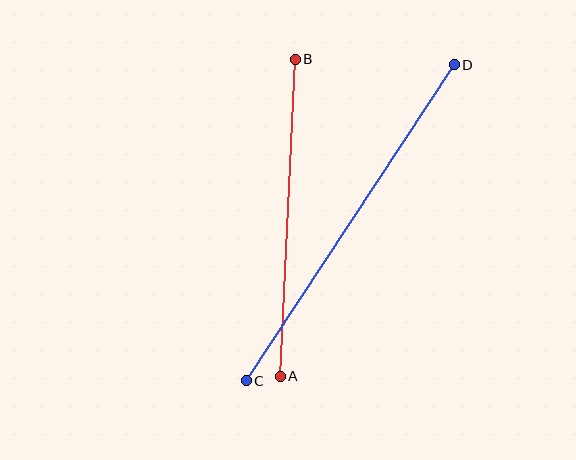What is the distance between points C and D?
The distance is approximately 378 pixels.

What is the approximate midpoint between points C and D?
The midpoint is at approximately (350, 223) pixels.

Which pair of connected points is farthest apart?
Points C and D are farthest apart.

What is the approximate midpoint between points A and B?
The midpoint is at approximately (288, 218) pixels.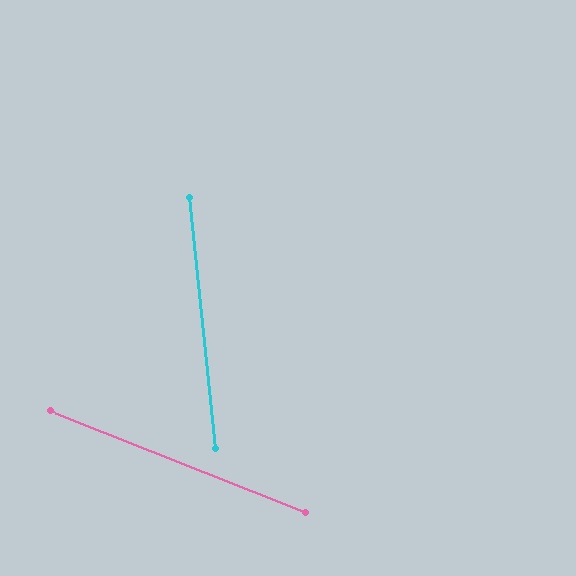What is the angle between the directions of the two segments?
Approximately 63 degrees.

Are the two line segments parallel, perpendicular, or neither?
Neither parallel nor perpendicular — they differ by about 63°.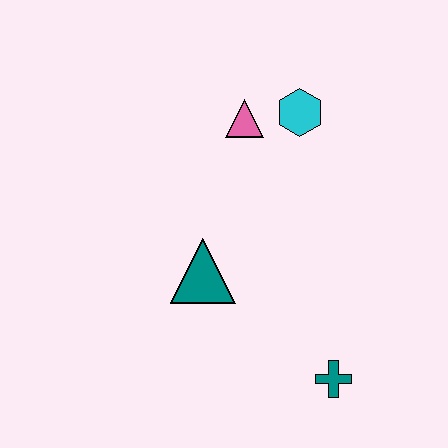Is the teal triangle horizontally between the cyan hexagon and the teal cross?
No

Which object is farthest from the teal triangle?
The cyan hexagon is farthest from the teal triangle.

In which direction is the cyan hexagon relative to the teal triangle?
The cyan hexagon is above the teal triangle.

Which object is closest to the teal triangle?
The pink triangle is closest to the teal triangle.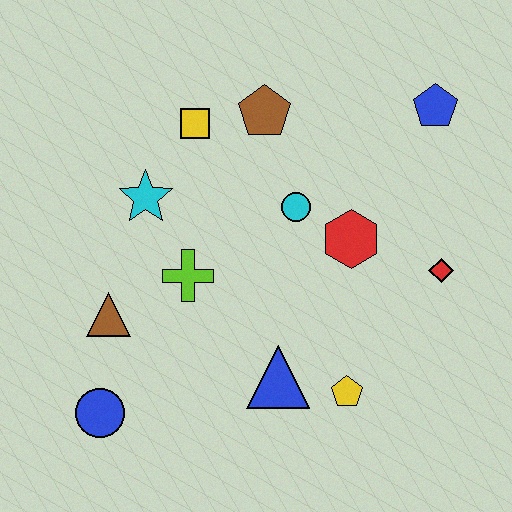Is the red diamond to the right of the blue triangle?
Yes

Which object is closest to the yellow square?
The brown pentagon is closest to the yellow square.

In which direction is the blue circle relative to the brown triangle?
The blue circle is below the brown triangle.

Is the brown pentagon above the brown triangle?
Yes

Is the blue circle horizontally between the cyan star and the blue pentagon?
No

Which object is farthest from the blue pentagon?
The blue circle is farthest from the blue pentagon.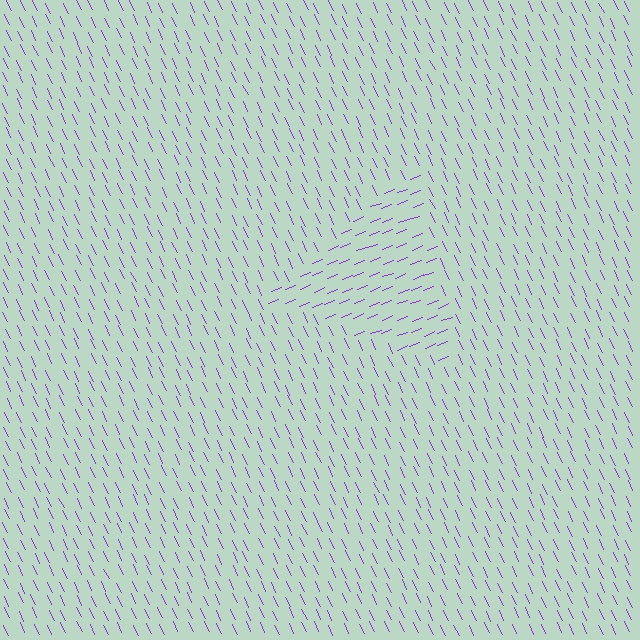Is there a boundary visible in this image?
Yes, there is a texture boundary formed by a change in line orientation.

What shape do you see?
I see a triangle.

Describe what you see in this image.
The image is filled with small purple line segments. A triangle region in the image has lines oriented differently from the surrounding lines, creating a visible texture boundary.